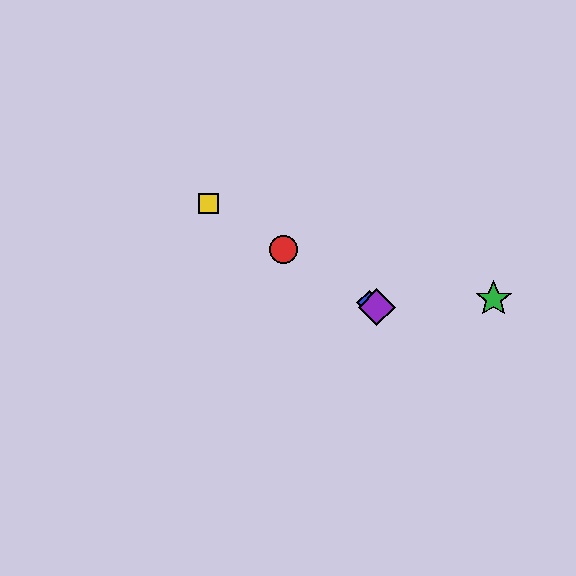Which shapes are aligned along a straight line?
The red circle, the blue diamond, the yellow square, the purple diamond are aligned along a straight line.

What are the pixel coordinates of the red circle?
The red circle is at (284, 250).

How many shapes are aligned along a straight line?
4 shapes (the red circle, the blue diamond, the yellow square, the purple diamond) are aligned along a straight line.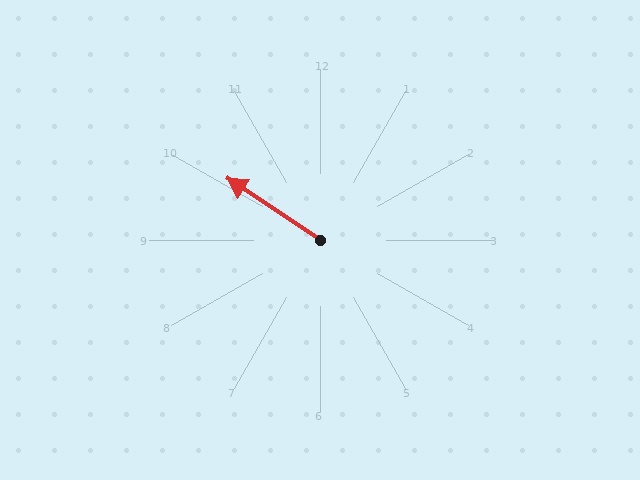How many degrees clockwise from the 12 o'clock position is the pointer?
Approximately 304 degrees.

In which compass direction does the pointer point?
Northwest.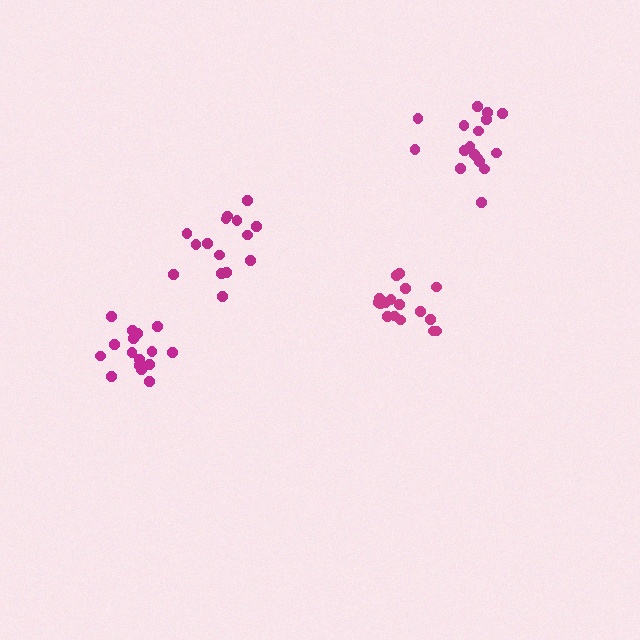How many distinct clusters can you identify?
There are 4 distinct clusters.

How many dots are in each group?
Group 1: 17 dots, Group 2: 17 dots, Group 3: 17 dots, Group 4: 15 dots (66 total).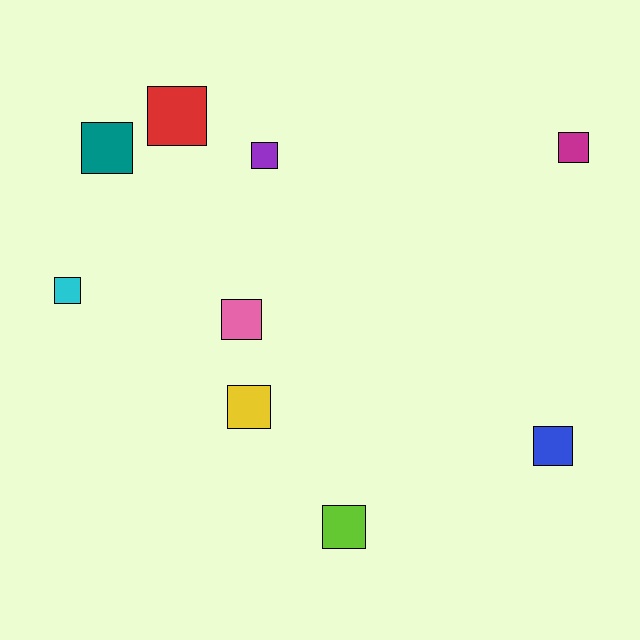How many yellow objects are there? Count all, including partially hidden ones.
There is 1 yellow object.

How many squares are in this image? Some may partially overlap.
There are 9 squares.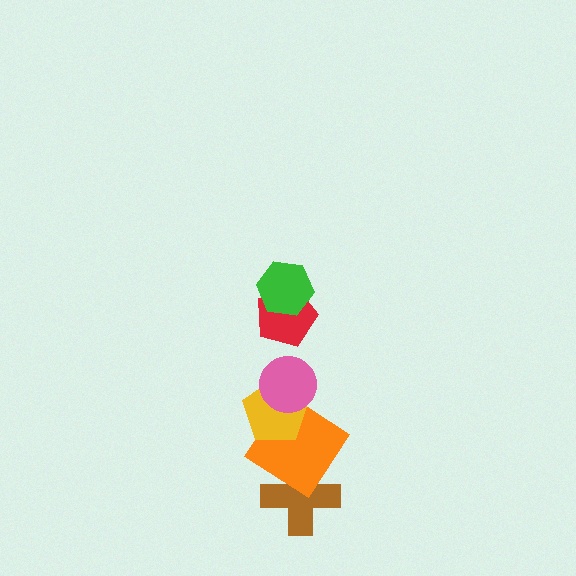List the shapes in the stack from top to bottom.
From top to bottom: the green hexagon, the red pentagon, the pink circle, the yellow pentagon, the orange diamond, the brown cross.